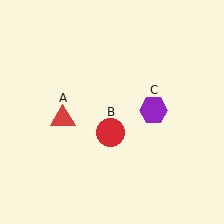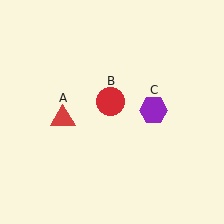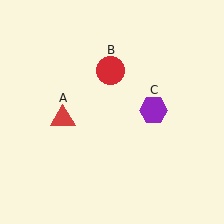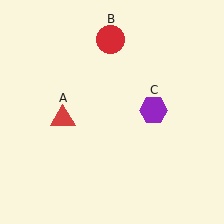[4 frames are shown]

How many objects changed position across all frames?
1 object changed position: red circle (object B).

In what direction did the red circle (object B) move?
The red circle (object B) moved up.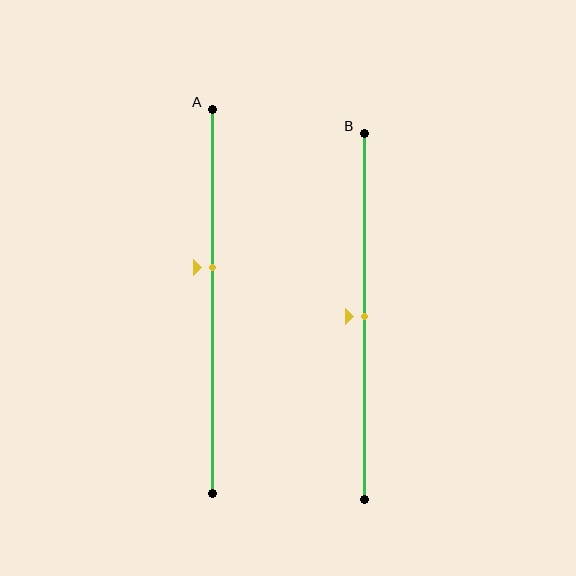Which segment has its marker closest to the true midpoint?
Segment B has its marker closest to the true midpoint.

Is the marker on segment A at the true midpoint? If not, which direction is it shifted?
No, the marker on segment A is shifted upward by about 9% of the segment length.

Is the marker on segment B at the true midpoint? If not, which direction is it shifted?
Yes, the marker on segment B is at the true midpoint.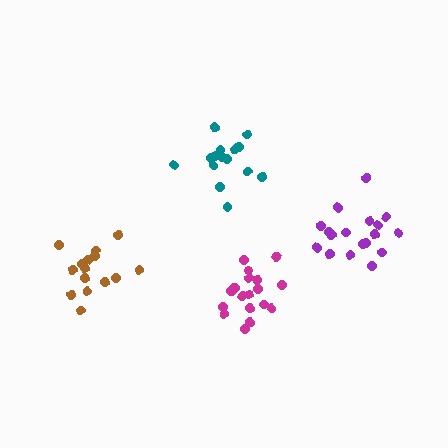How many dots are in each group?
Group 1: 16 dots, Group 2: 18 dots, Group 3: 15 dots, Group 4: 18 dots (67 total).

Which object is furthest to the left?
The brown cluster is leftmost.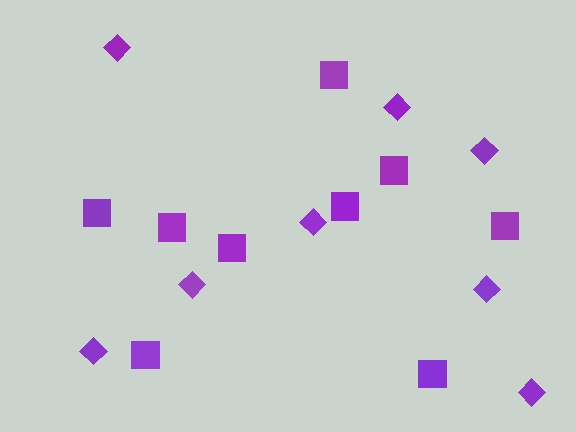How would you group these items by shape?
There are 2 groups: one group of squares (9) and one group of diamonds (8).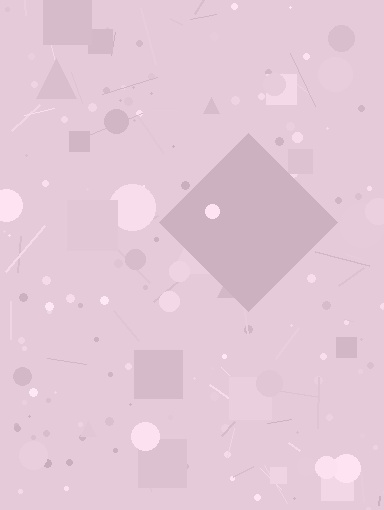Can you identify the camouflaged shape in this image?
The camouflaged shape is a diamond.